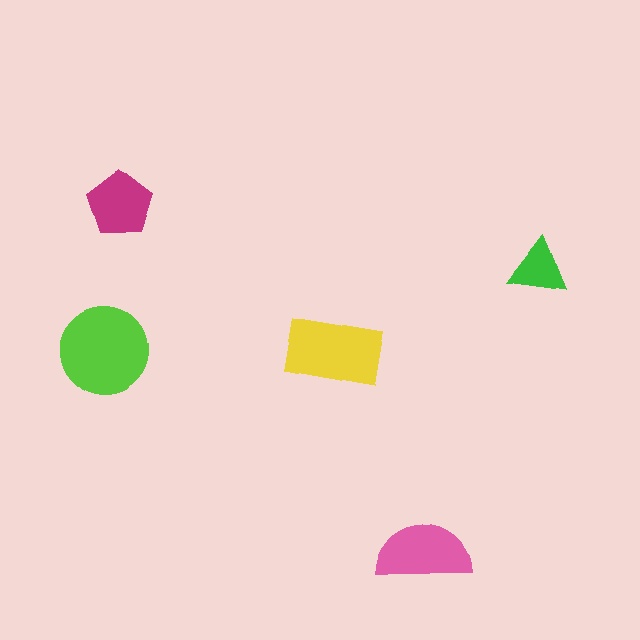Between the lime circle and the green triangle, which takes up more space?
The lime circle.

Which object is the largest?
The lime circle.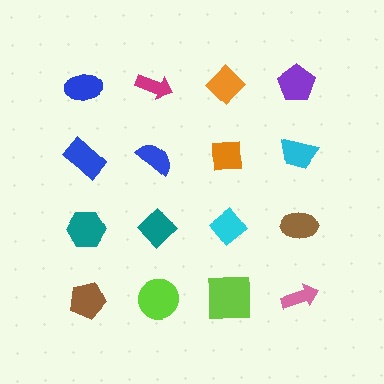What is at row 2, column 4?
A cyan trapezoid.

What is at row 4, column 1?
A brown pentagon.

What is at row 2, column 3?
An orange square.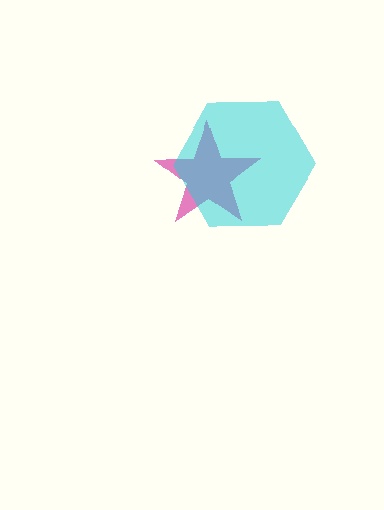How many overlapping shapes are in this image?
There are 2 overlapping shapes in the image.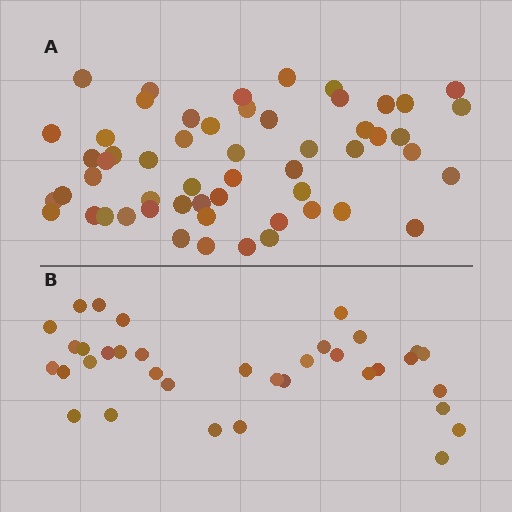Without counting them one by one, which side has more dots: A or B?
Region A (the top region) has more dots.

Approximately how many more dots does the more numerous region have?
Region A has approximately 20 more dots than region B.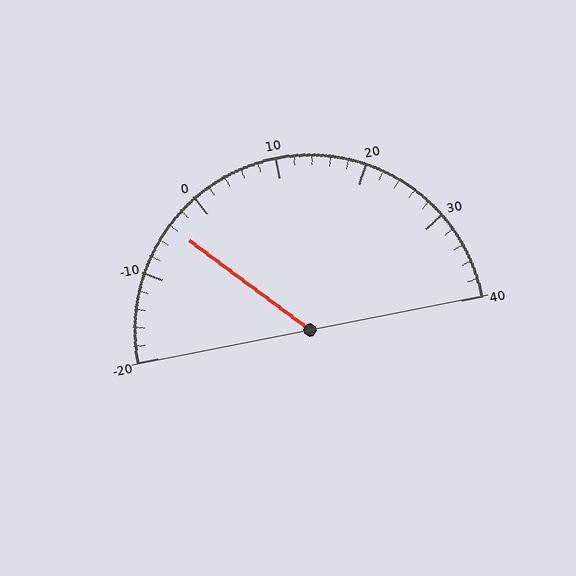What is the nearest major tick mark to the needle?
The nearest major tick mark is 0.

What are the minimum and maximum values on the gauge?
The gauge ranges from -20 to 40.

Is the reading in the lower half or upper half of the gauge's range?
The reading is in the lower half of the range (-20 to 40).